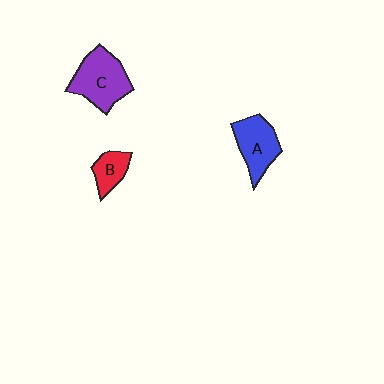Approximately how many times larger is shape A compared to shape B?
Approximately 1.8 times.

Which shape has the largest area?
Shape C (purple).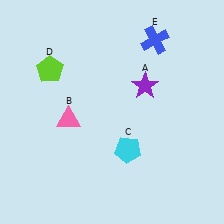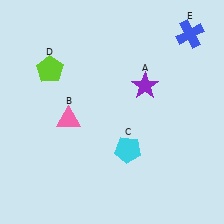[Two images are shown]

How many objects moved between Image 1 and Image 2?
1 object moved between the two images.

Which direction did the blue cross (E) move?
The blue cross (E) moved right.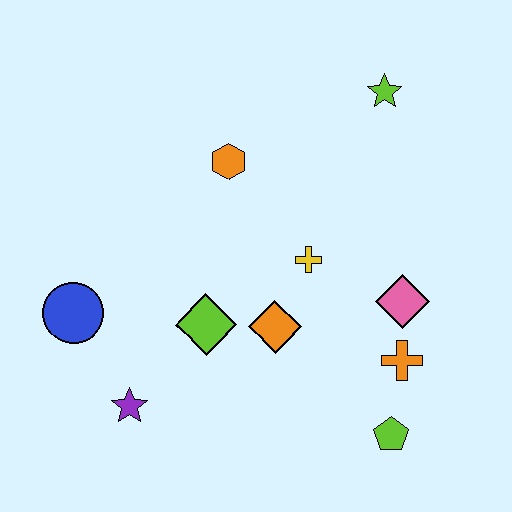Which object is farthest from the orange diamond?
The lime star is farthest from the orange diamond.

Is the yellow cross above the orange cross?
Yes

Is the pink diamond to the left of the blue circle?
No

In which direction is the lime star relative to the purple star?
The lime star is above the purple star.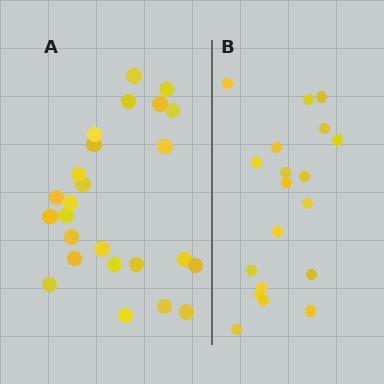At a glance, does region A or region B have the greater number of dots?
Region A (the left region) has more dots.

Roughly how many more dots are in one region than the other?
Region A has about 6 more dots than region B.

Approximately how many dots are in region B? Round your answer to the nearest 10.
About 20 dots. (The exact count is 19, which rounds to 20.)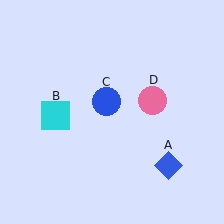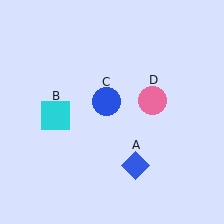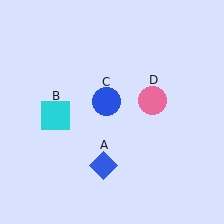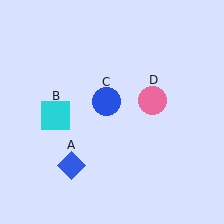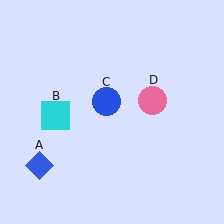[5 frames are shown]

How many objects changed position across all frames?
1 object changed position: blue diamond (object A).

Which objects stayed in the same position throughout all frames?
Cyan square (object B) and blue circle (object C) and pink circle (object D) remained stationary.